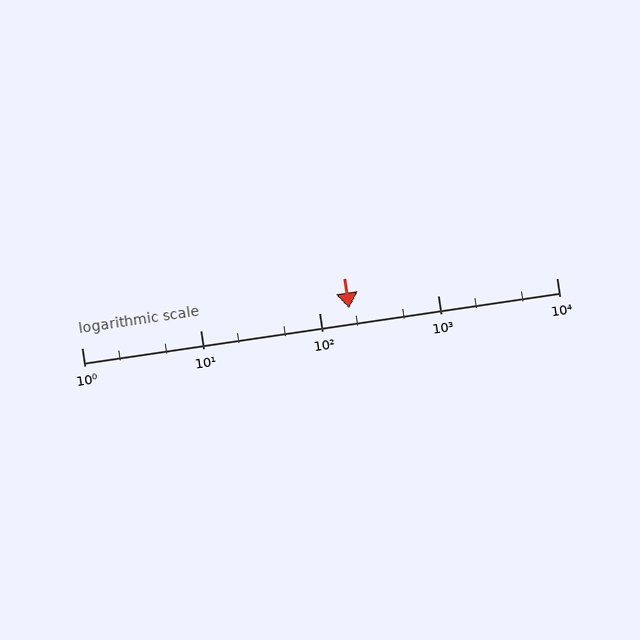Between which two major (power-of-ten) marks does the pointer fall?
The pointer is between 100 and 1000.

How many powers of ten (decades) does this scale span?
The scale spans 4 decades, from 1 to 10000.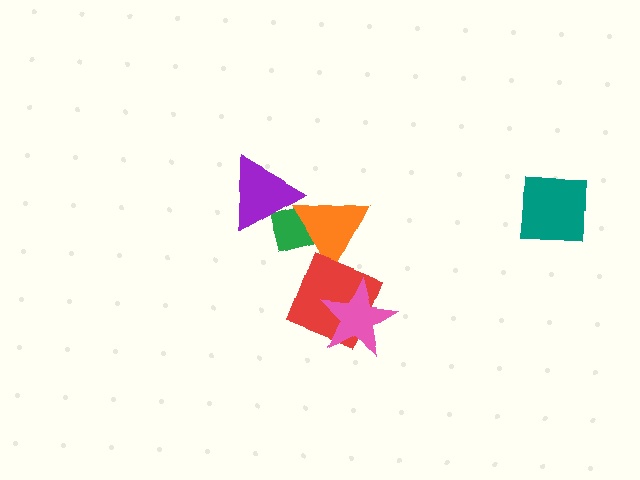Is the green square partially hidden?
Yes, it is partially covered by another shape.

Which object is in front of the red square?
The pink star is in front of the red square.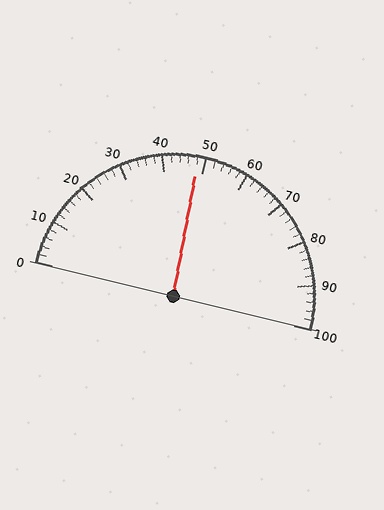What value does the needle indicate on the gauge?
The needle indicates approximately 48.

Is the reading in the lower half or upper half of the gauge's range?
The reading is in the lower half of the range (0 to 100).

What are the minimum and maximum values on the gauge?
The gauge ranges from 0 to 100.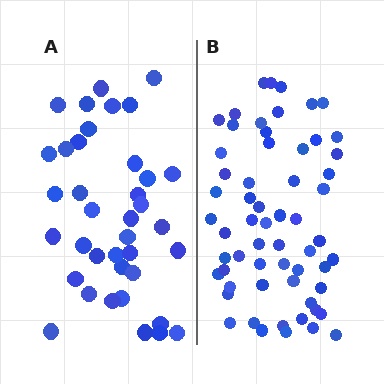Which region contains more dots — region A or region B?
Region B (the right region) has more dots.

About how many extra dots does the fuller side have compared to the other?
Region B has approximately 20 more dots than region A.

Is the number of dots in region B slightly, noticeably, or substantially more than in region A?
Region B has substantially more. The ratio is roughly 1.6 to 1.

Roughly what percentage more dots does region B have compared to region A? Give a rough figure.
About 60% more.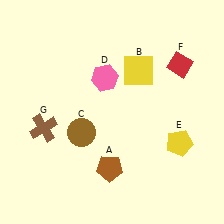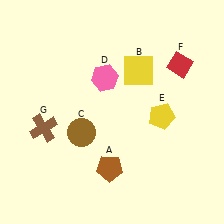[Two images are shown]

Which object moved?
The yellow pentagon (E) moved up.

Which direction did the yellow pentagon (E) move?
The yellow pentagon (E) moved up.